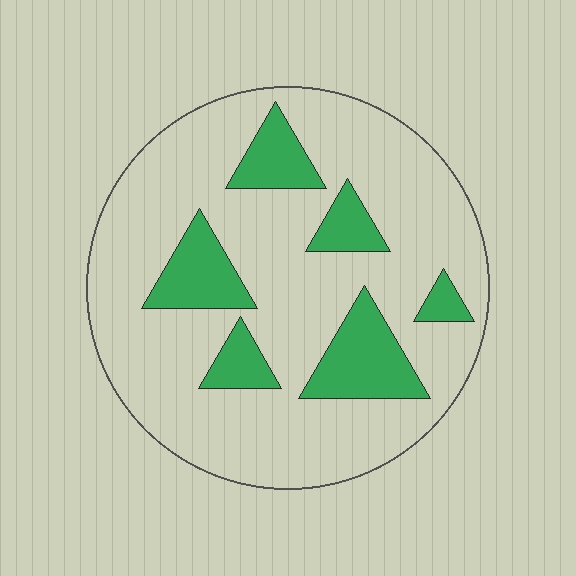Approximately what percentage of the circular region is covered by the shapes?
Approximately 20%.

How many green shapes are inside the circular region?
6.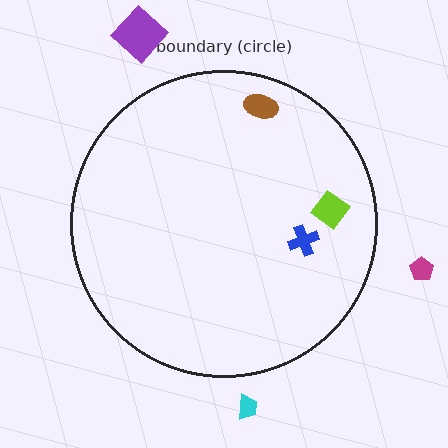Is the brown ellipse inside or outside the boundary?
Inside.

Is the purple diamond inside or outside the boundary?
Outside.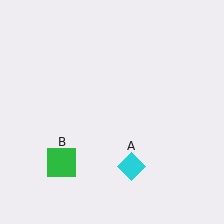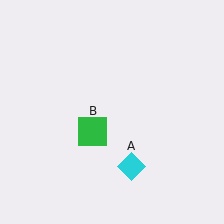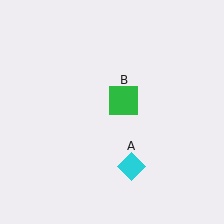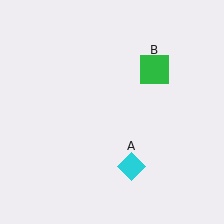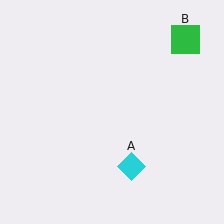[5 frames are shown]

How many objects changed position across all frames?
1 object changed position: green square (object B).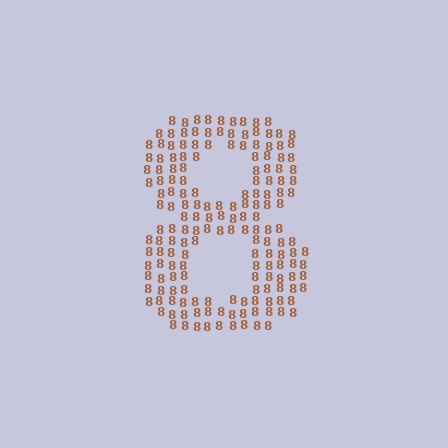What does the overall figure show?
The overall figure shows the digit 8.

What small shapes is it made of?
It is made of small digit 8's.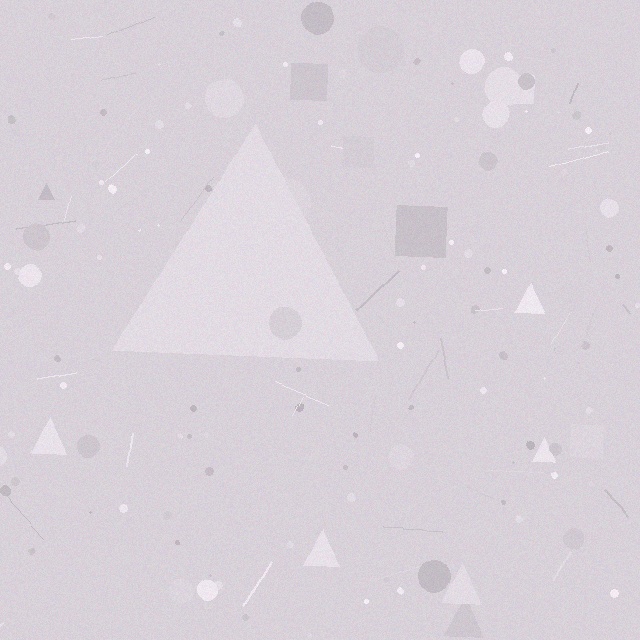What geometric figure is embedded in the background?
A triangle is embedded in the background.